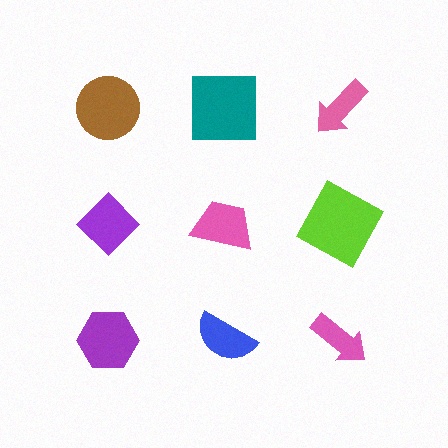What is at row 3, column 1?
A purple hexagon.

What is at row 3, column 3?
A pink arrow.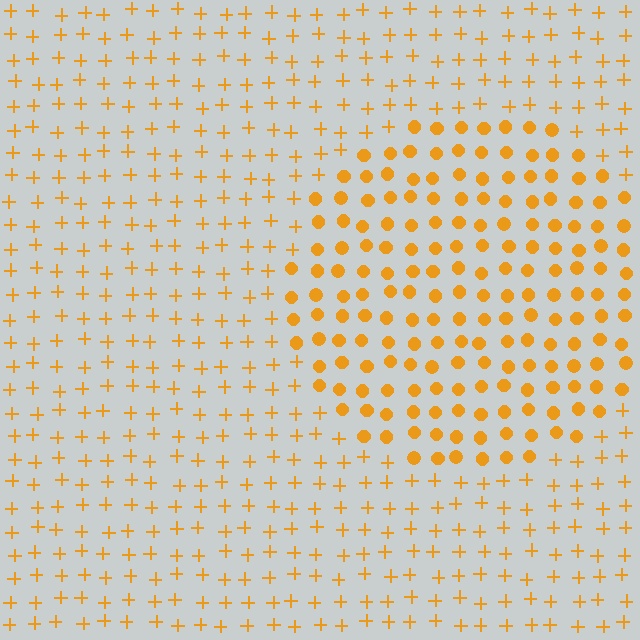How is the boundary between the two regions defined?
The boundary is defined by a change in element shape: circles inside vs. plus signs outside. All elements share the same color and spacing.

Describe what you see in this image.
The image is filled with small orange elements arranged in a uniform grid. A circle-shaped region contains circles, while the surrounding area contains plus signs. The boundary is defined purely by the change in element shape.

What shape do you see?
I see a circle.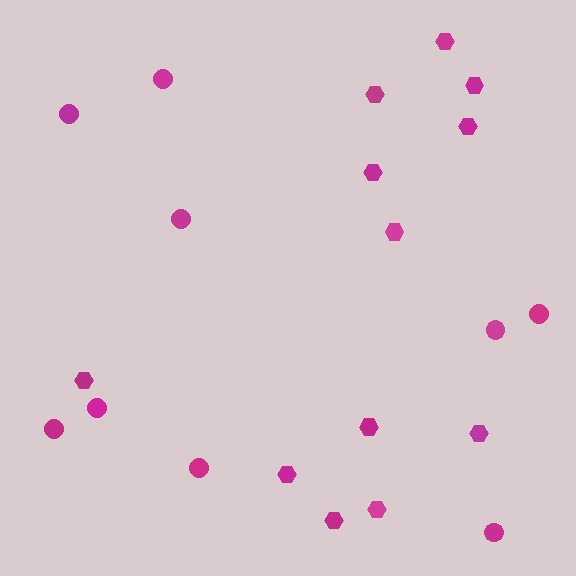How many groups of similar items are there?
There are 2 groups: one group of circles (9) and one group of hexagons (12).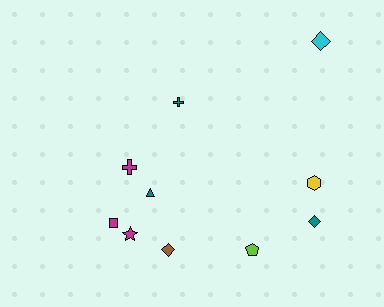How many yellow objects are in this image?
There is 1 yellow object.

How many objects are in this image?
There are 10 objects.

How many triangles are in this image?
There is 1 triangle.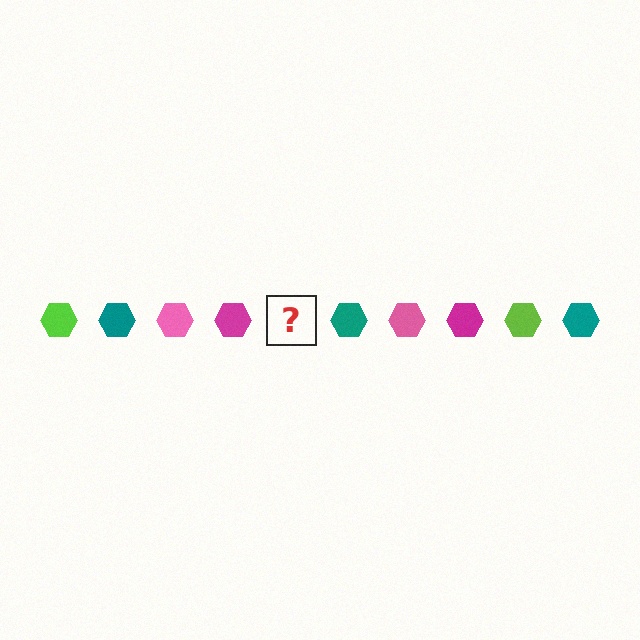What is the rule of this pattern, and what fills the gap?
The rule is that the pattern cycles through lime, teal, pink, magenta hexagons. The gap should be filled with a lime hexagon.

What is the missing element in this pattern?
The missing element is a lime hexagon.